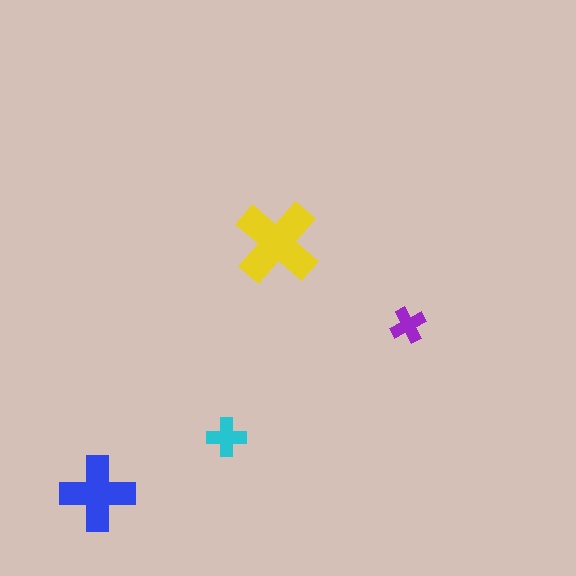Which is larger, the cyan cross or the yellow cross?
The yellow one.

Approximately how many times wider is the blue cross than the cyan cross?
About 2 times wider.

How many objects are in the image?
There are 4 objects in the image.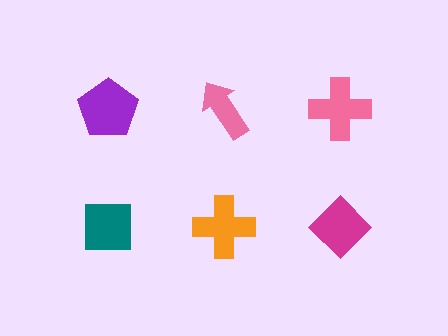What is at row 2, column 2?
An orange cross.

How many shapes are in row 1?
3 shapes.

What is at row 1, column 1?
A purple pentagon.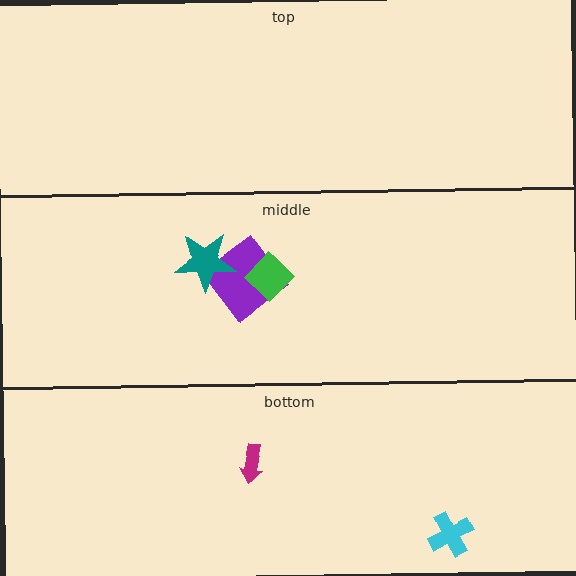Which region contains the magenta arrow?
The bottom region.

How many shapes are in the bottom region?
2.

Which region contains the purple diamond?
The middle region.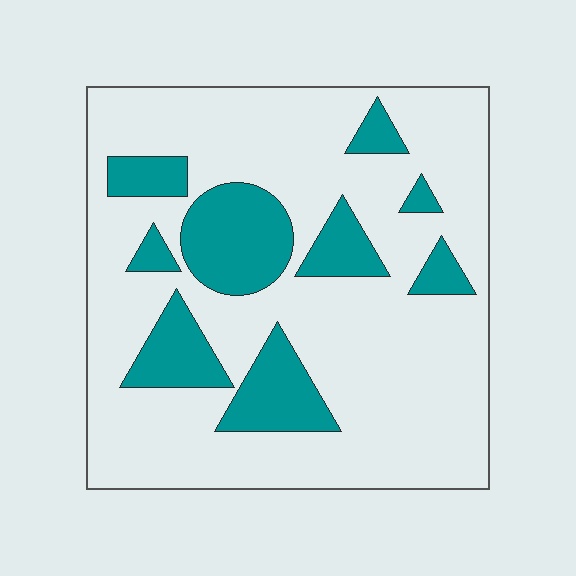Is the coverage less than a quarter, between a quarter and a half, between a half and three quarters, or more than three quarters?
Less than a quarter.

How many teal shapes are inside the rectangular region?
9.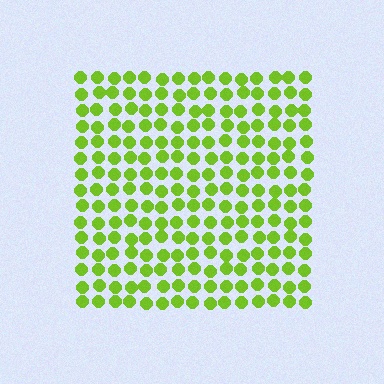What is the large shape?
The large shape is a square.